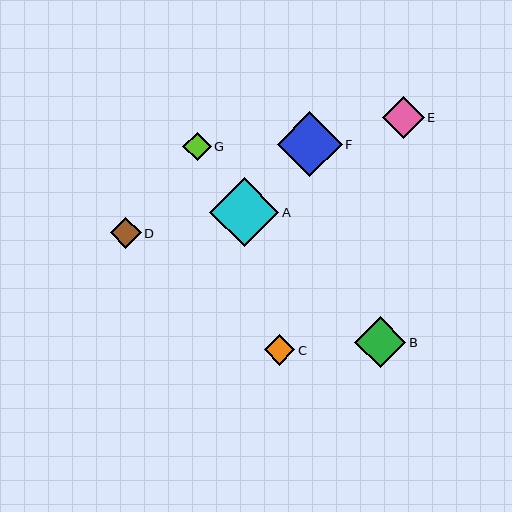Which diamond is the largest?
Diamond A is the largest with a size of approximately 69 pixels.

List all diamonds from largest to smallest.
From largest to smallest: A, F, B, E, D, C, G.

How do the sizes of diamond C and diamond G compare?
Diamond C and diamond G are approximately the same size.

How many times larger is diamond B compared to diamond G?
Diamond B is approximately 1.8 times the size of diamond G.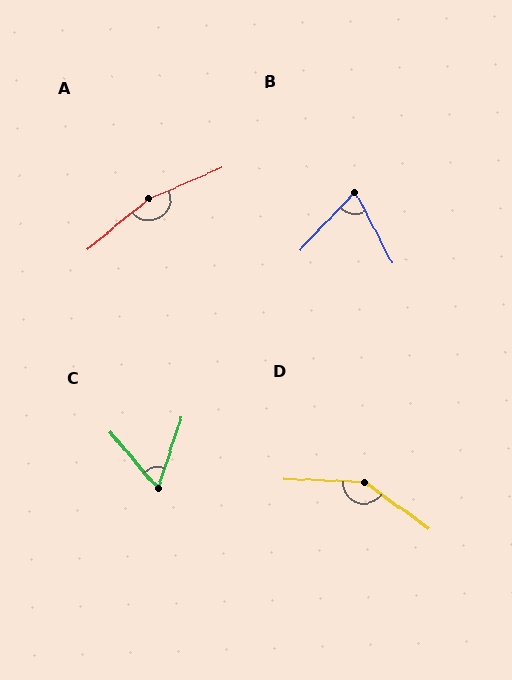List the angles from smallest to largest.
C (58°), B (71°), D (147°), A (164°).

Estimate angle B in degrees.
Approximately 71 degrees.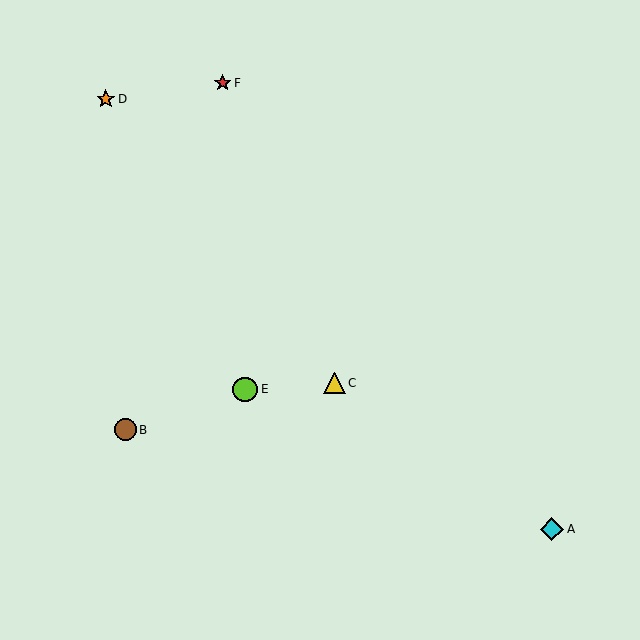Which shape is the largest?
The lime circle (labeled E) is the largest.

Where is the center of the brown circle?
The center of the brown circle is at (125, 430).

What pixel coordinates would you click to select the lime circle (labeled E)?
Click at (245, 389) to select the lime circle E.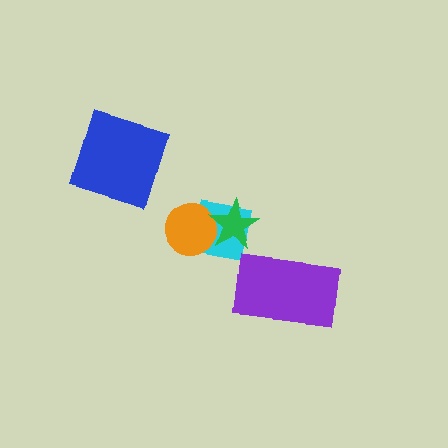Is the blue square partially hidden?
No, no other shape covers it.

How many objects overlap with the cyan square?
2 objects overlap with the cyan square.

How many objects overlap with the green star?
2 objects overlap with the green star.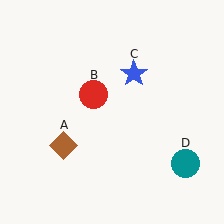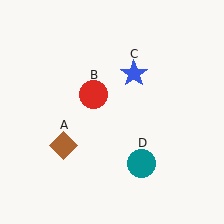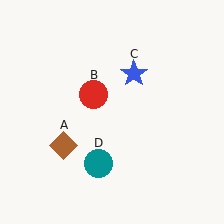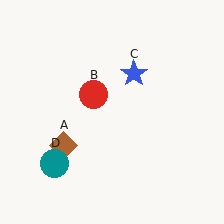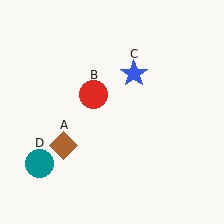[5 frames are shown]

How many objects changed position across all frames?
1 object changed position: teal circle (object D).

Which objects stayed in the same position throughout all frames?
Brown diamond (object A) and red circle (object B) and blue star (object C) remained stationary.